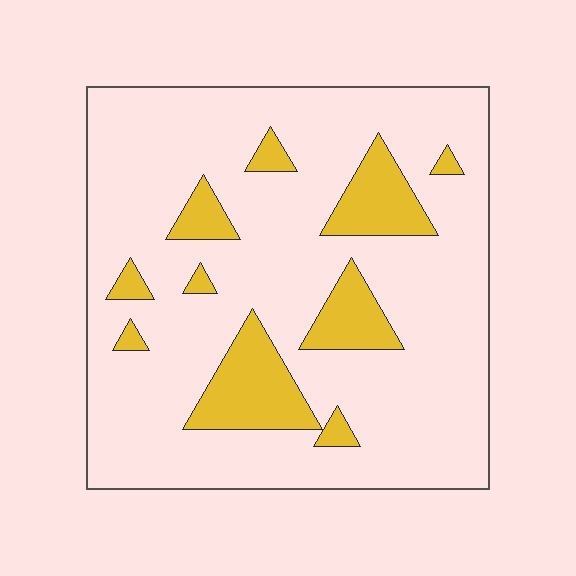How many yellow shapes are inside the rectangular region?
10.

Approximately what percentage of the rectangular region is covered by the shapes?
Approximately 15%.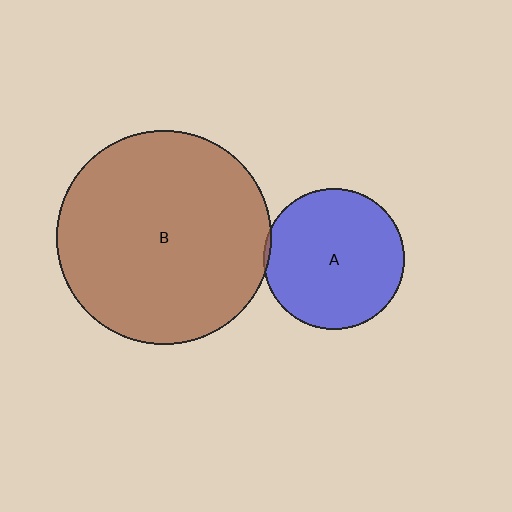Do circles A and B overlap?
Yes.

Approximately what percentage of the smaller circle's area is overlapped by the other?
Approximately 5%.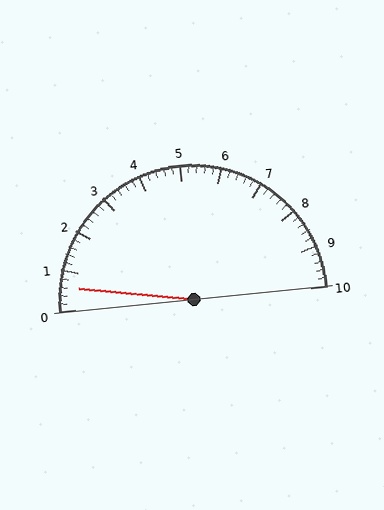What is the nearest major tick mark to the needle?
The nearest major tick mark is 1.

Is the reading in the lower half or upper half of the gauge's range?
The reading is in the lower half of the range (0 to 10).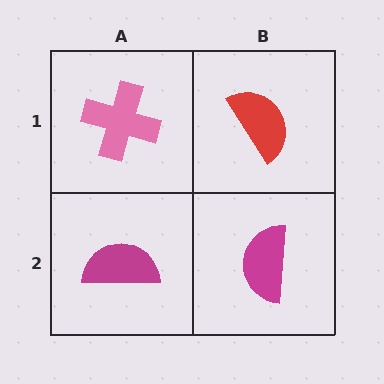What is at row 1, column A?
A pink cross.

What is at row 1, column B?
A red semicircle.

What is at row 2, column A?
A magenta semicircle.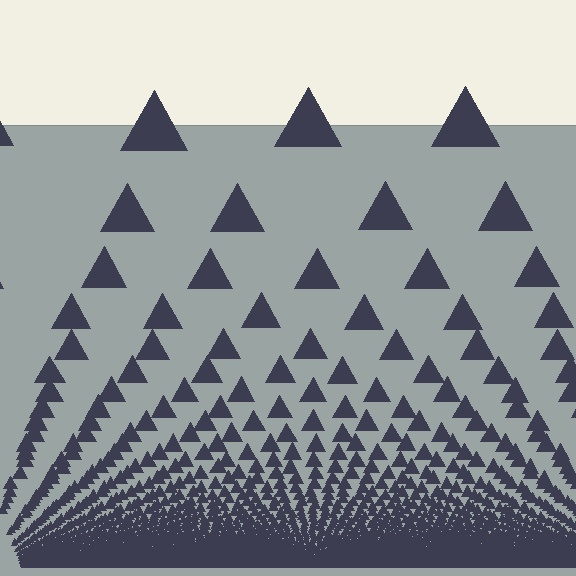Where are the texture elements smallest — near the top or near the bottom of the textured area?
Near the bottom.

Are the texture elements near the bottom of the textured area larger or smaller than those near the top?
Smaller. The gradient is inverted — elements near the bottom are smaller and denser.